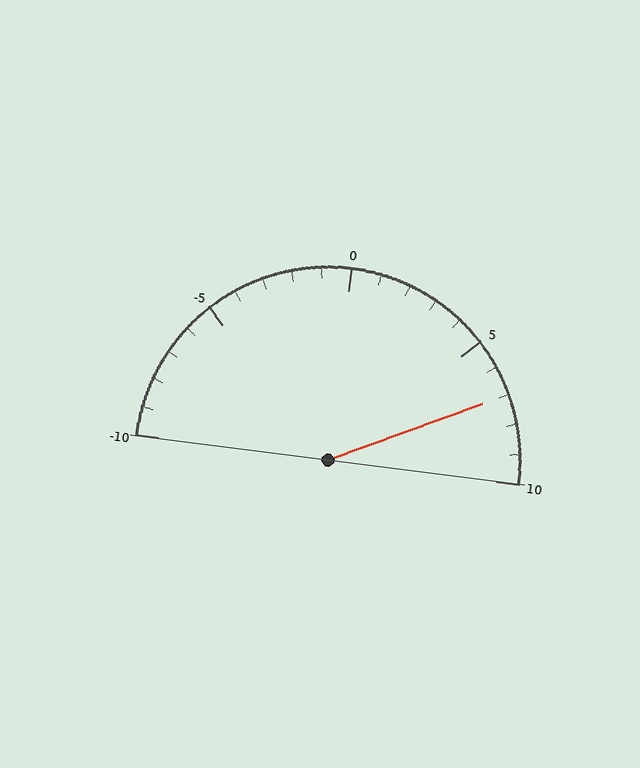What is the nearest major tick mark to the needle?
The nearest major tick mark is 5.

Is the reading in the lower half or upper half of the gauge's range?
The reading is in the upper half of the range (-10 to 10).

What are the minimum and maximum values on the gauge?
The gauge ranges from -10 to 10.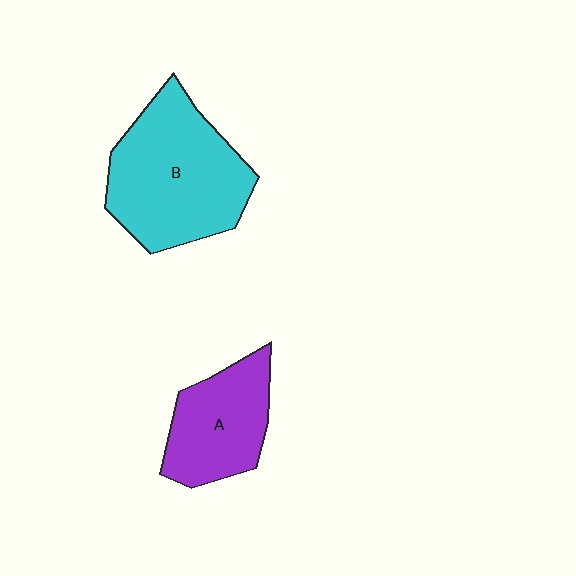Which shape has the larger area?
Shape B (cyan).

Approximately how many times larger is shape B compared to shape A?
Approximately 1.6 times.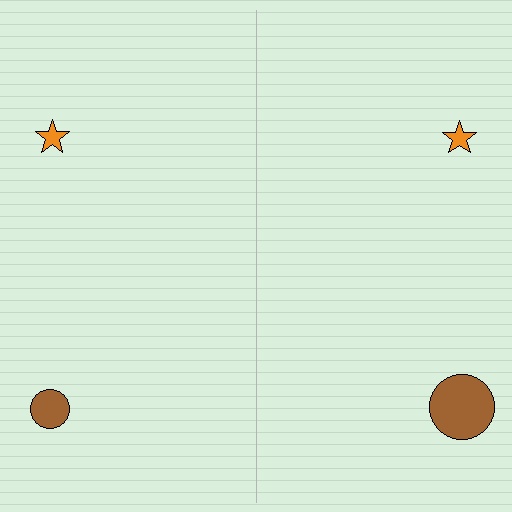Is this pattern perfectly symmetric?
No, the pattern is not perfectly symmetric. The brown circle on the right side has a different size than its mirror counterpart.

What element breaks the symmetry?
The brown circle on the right side has a different size than its mirror counterpart.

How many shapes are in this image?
There are 4 shapes in this image.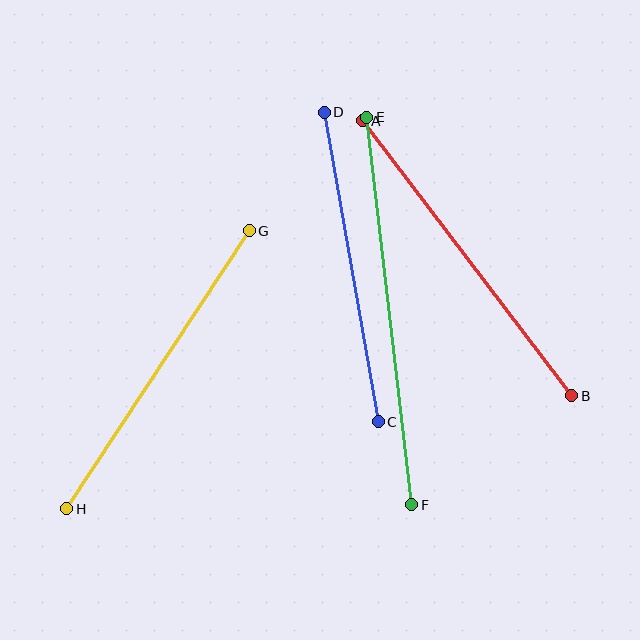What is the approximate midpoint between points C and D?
The midpoint is at approximately (351, 267) pixels.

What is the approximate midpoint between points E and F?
The midpoint is at approximately (389, 311) pixels.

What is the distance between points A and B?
The distance is approximately 346 pixels.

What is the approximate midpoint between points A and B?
The midpoint is at approximately (467, 258) pixels.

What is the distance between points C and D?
The distance is approximately 314 pixels.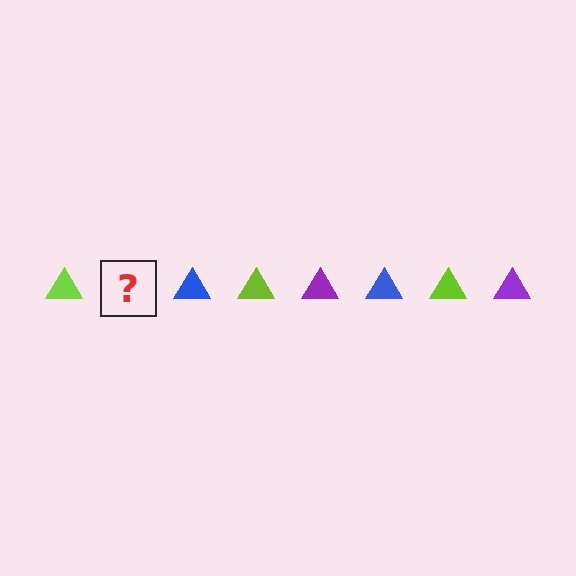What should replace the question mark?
The question mark should be replaced with a purple triangle.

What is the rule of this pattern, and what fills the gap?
The rule is that the pattern cycles through lime, purple, blue triangles. The gap should be filled with a purple triangle.